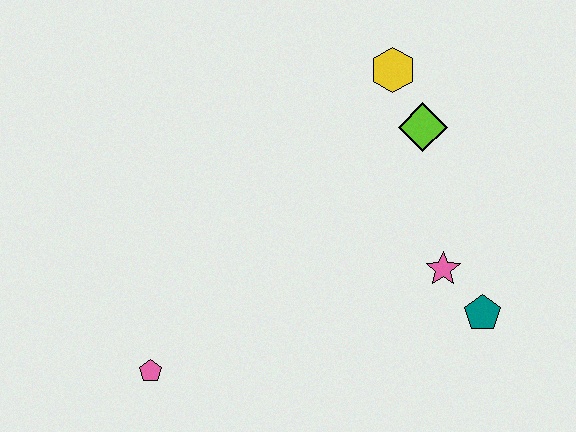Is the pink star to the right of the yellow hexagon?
Yes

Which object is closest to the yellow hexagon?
The lime diamond is closest to the yellow hexagon.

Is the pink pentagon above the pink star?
No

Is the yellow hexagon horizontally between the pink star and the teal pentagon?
No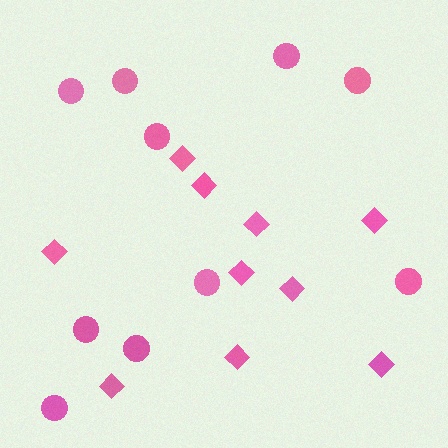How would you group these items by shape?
There are 2 groups: one group of circles (10) and one group of diamonds (10).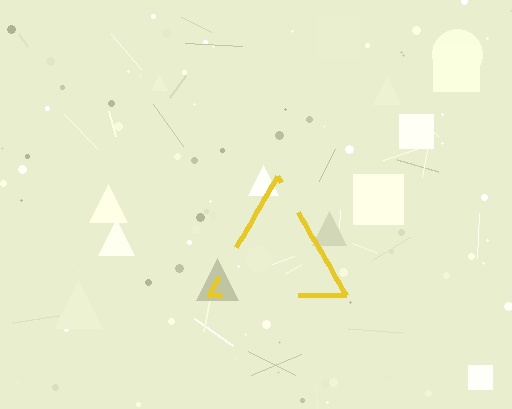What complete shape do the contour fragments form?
The contour fragments form a triangle.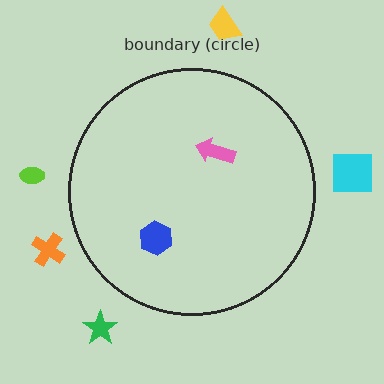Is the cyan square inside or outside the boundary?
Outside.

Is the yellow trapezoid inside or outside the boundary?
Outside.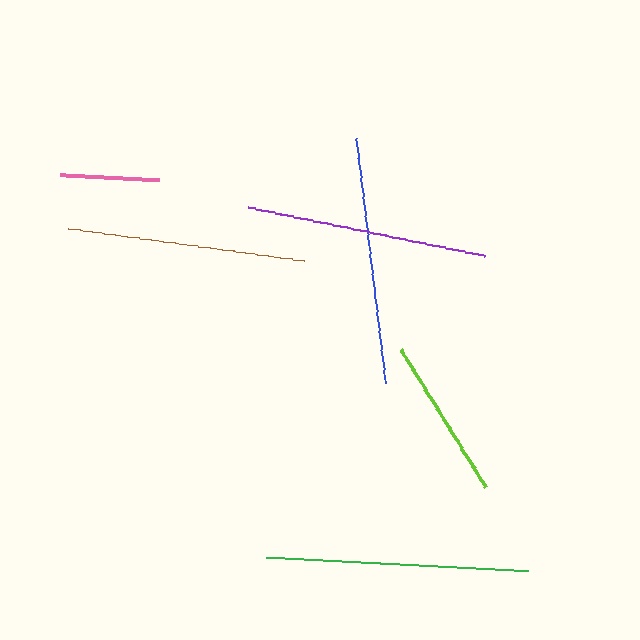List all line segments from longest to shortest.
From longest to shortest: green, blue, purple, brown, lime, pink.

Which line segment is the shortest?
The pink line is the shortest at approximately 99 pixels.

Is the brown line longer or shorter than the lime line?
The brown line is longer than the lime line.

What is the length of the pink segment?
The pink segment is approximately 99 pixels long.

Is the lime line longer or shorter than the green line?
The green line is longer than the lime line.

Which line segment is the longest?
The green line is the longest at approximately 263 pixels.